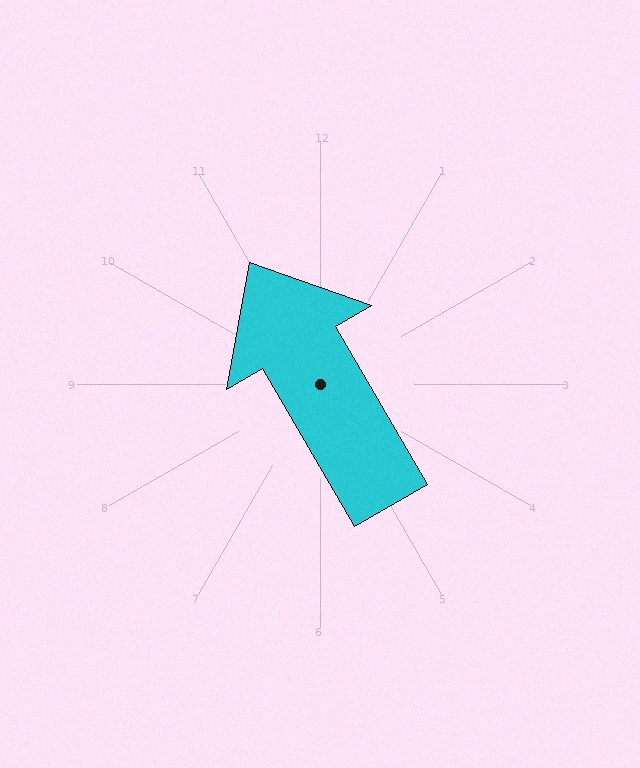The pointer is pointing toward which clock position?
Roughly 11 o'clock.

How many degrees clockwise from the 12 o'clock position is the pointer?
Approximately 330 degrees.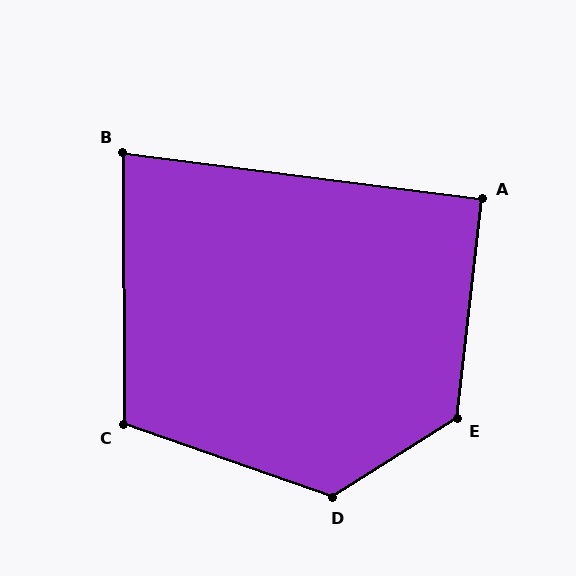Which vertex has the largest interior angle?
E, at approximately 129 degrees.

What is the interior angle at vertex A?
Approximately 91 degrees (approximately right).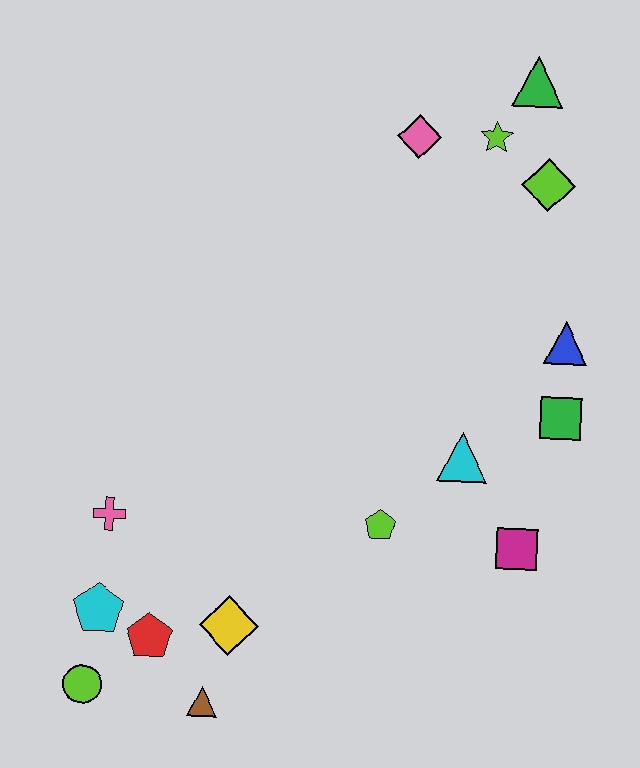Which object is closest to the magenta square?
The cyan triangle is closest to the magenta square.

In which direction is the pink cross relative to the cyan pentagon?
The pink cross is above the cyan pentagon.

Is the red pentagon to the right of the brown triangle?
No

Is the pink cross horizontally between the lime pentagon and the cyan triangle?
No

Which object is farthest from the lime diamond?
The lime circle is farthest from the lime diamond.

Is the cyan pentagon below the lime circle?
No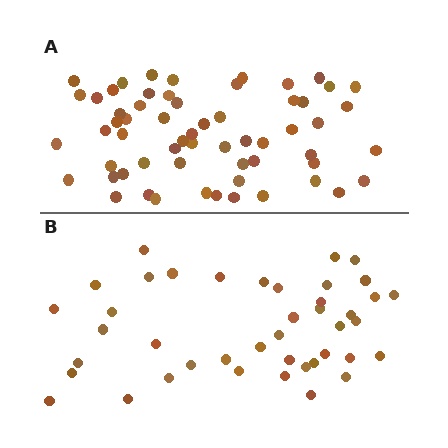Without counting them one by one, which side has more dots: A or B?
Region A (the top region) has more dots.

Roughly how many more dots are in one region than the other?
Region A has approximately 20 more dots than region B.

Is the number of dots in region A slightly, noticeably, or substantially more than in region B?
Region A has noticeably more, but not dramatically so. The ratio is roughly 1.4 to 1.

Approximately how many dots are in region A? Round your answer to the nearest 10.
About 60 dots.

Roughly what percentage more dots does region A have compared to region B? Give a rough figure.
About 45% more.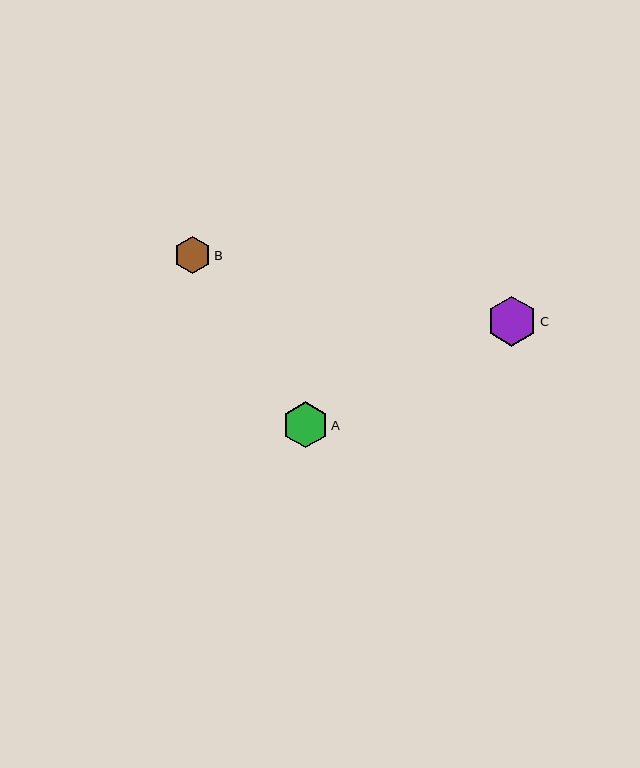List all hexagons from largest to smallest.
From largest to smallest: C, A, B.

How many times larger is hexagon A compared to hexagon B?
Hexagon A is approximately 1.2 times the size of hexagon B.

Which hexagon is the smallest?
Hexagon B is the smallest with a size of approximately 37 pixels.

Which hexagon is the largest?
Hexagon C is the largest with a size of approximately 50 pixels.